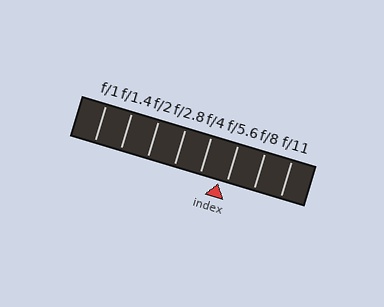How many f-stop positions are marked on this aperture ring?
There are 8 f-stop positions marked.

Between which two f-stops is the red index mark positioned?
The index mark is between f/4 and f/5.6.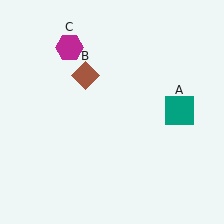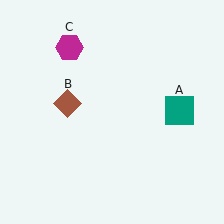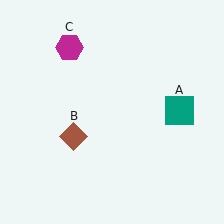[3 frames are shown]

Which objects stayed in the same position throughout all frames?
Teal square (object A) and magenta hexagon (object C) remained stationary.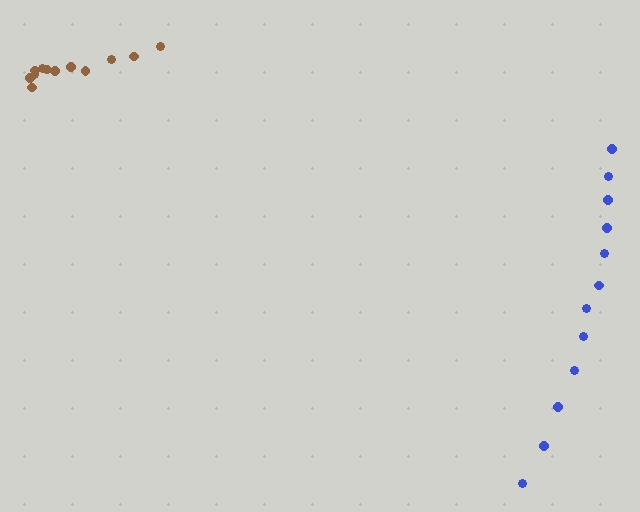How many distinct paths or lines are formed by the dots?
There are 2 distinct paths.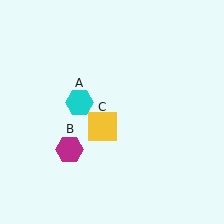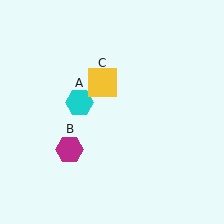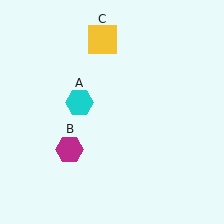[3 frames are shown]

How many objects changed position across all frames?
1 object changed position: yellow square (object C).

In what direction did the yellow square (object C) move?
The yellow square (object C) moved up.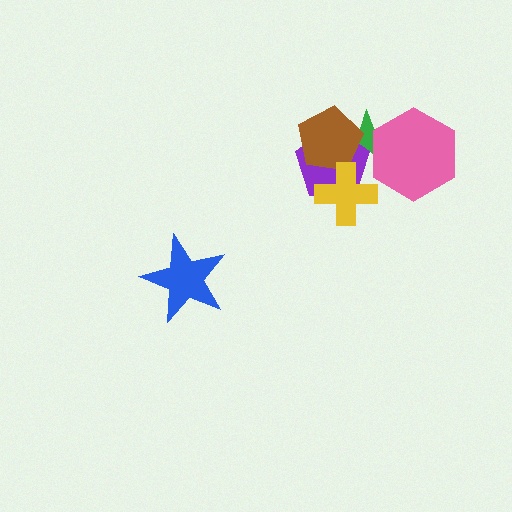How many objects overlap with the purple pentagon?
3 objects overlap with the purple pentagon.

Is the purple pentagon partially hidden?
Yes, it is partially covered by another shape.